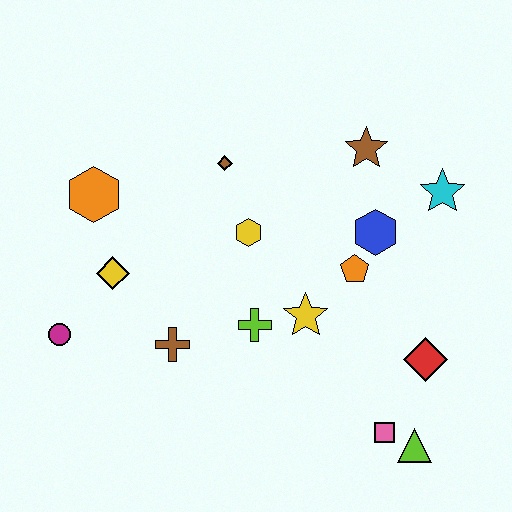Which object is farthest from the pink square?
The orange hexagon is farthest from the pink square.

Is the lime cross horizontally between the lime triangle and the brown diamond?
Yes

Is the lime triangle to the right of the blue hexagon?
Yes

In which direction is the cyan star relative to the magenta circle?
The cyan star is to the right of the magenta circle.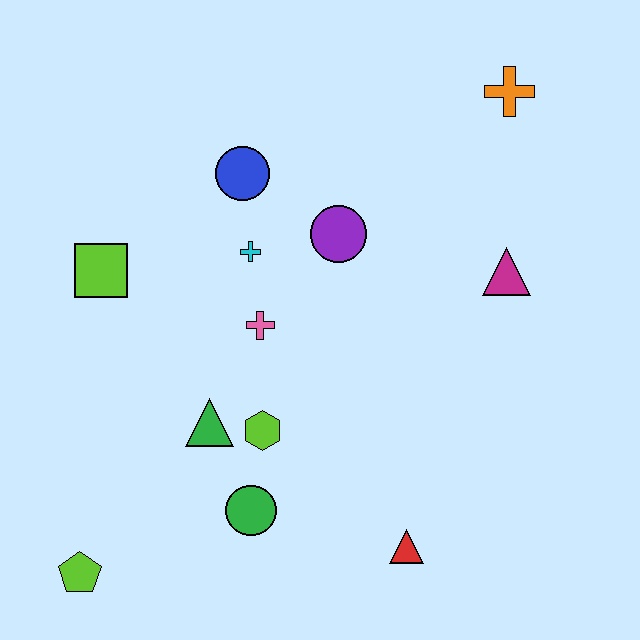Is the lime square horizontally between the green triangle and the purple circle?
No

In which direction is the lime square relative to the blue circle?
The lime square is to the left of the blue circle.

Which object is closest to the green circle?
The lime hexagon is closest to the green circle.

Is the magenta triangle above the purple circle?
No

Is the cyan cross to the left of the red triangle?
Yes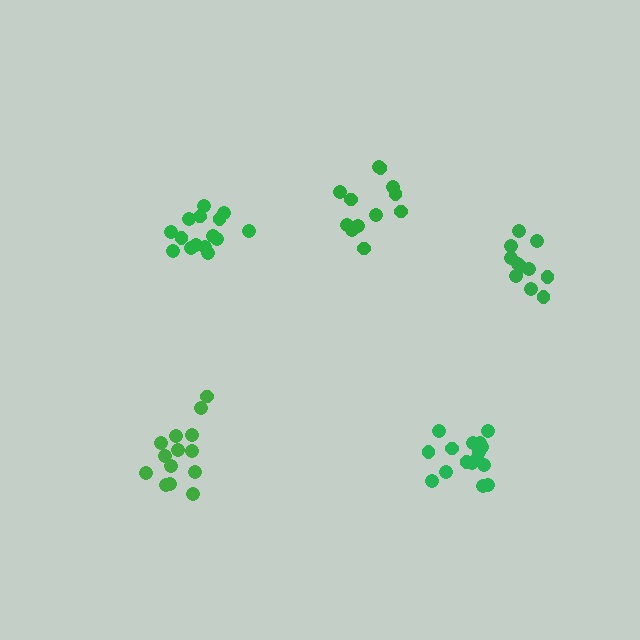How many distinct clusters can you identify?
There are 5 distinct clusters.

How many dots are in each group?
Group 1: 12 dots, Group 2: 15 dots, Group 3: 16 dots, Group 4: 14 dots, Group 5: 11 dots (68 total).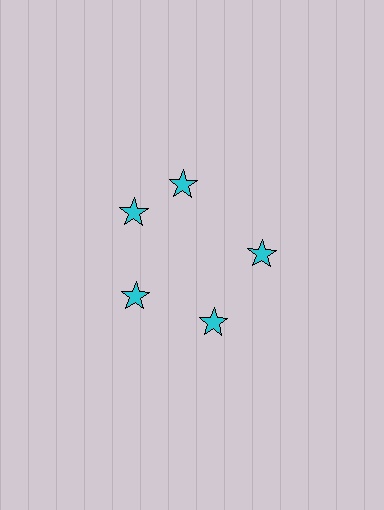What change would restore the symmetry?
The symmetry would be restored by rotating it back into even spacing with its neighbors so that all 5 stars sit at equal angles and equal distance from the center.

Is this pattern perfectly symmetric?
No. The 5 cyan stars are arranged in a ring, but one element near the 1 o'clock position is rotated out of alignment along the ring, breaking the 5-fold rotational symmetry.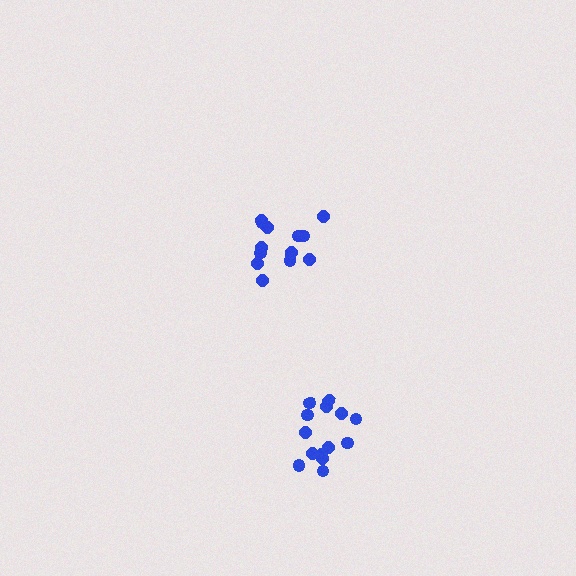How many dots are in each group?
Group 1: 14 dots, Group 2: 14 dots (28 total).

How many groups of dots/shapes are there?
There are 2 groups.